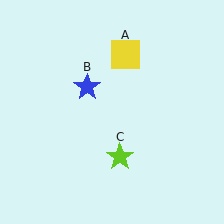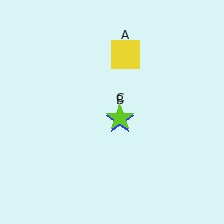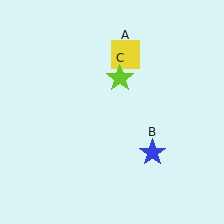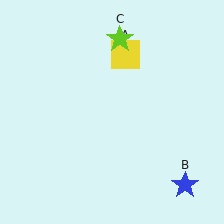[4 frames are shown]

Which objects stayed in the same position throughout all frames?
Yellow square (object A) remained stationary.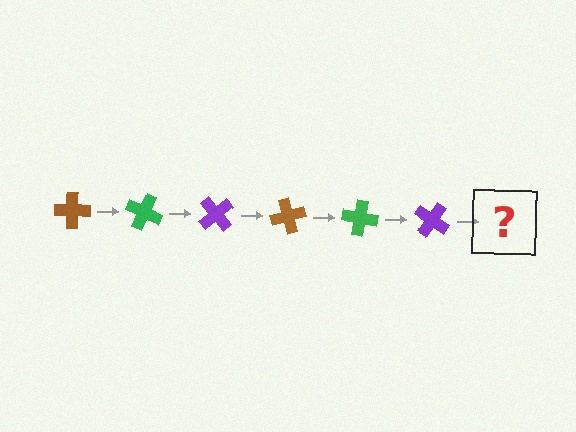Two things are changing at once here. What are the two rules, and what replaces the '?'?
The two rules are that it rotates 25 degrees each step and the color cycles through brown, green, and purple. The '?' should be a brown cross, rotated 150 degrees from the start.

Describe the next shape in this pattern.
It should be a brown cross, rotated 150 degrees from the start.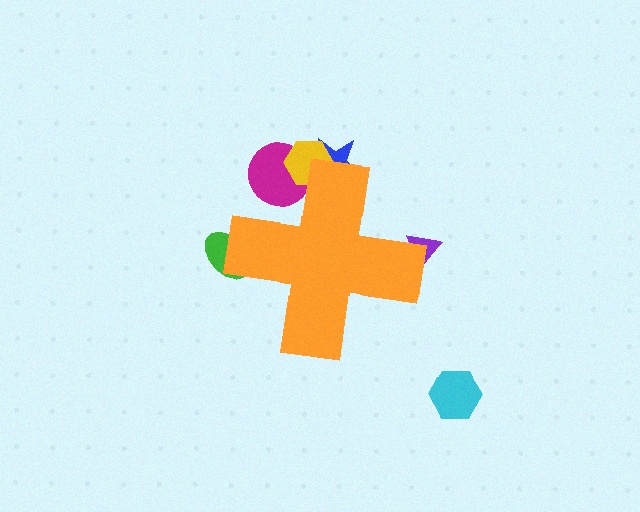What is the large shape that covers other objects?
An orange cross.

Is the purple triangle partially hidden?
Yes, the purple triangle is partially hidden behind the orange cross.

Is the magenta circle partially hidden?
Yes, the magenta circle is partially hidden behind the orange cross.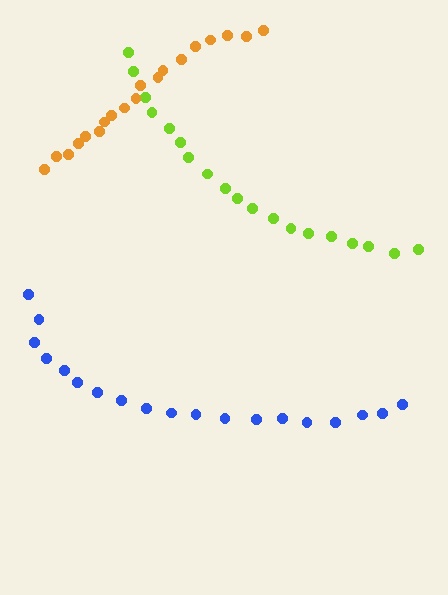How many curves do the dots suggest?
There are 3 distinct paths.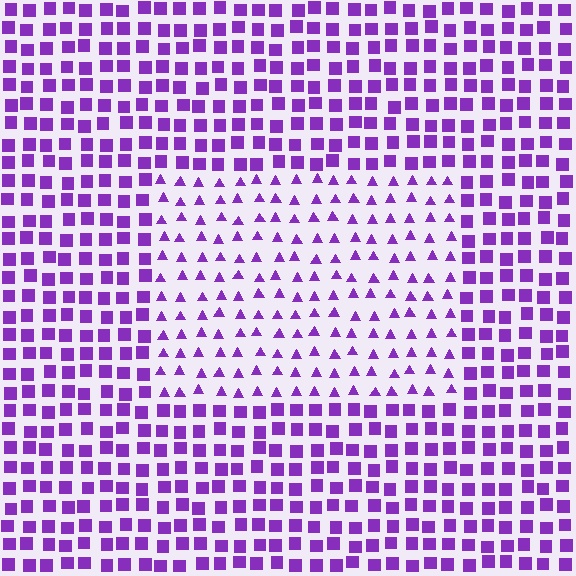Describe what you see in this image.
The image is filled with small purple elements arranged in a uniform grid. A rectangle-shaped region contains triangles, while the surrounding area contains squares. The boundary is defined purely by the change in element shape.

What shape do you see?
I see a rectangle.